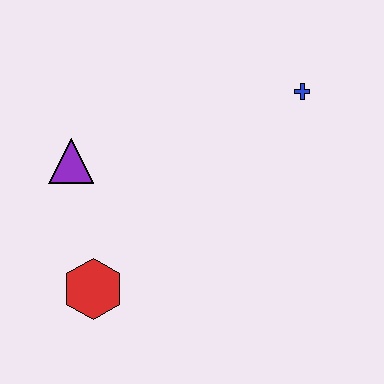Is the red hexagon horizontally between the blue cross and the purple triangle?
Yes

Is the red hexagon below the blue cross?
Yes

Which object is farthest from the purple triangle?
The blue cross is farthest from the purple triangle.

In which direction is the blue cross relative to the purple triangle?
The blue cross is to the right of the purple triangle.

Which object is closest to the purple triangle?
The red hexagon is closest to the purple triangle.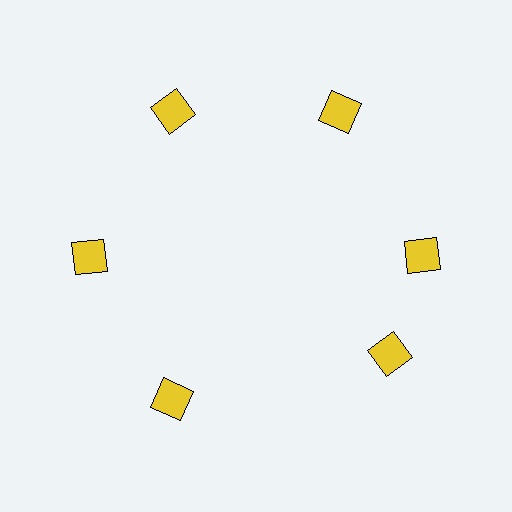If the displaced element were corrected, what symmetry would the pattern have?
It would have 6-fold rotational symmetry — the pattern would map onto itself every 60 degrees.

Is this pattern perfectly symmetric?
No. The 6 yellow squares are arranged in a ring, but one element near the 5 o'clock position is rotated out of alignment along the ring, breaking the 6-fold rotational symmetry.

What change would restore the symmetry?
The symmetry would be restored by rotating it back into even spacing with its neighbors so that all 6 squares sit at equal angles and equal distance from the center.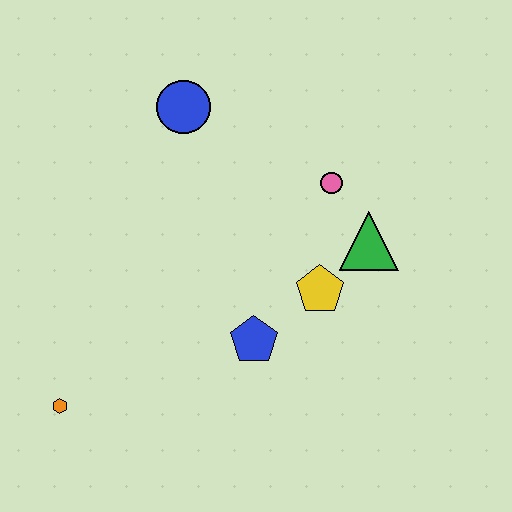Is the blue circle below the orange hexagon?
No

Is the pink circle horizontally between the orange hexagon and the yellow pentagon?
No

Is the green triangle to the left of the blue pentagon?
No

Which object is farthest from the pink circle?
The orange hexagon is farthest from the pink circle.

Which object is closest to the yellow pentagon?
The green triangle is closest to the yellow pentagon.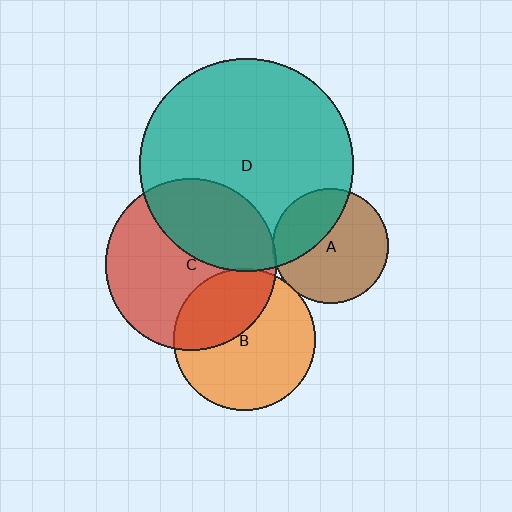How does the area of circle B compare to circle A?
Approximately 1.5 times.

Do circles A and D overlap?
Yes.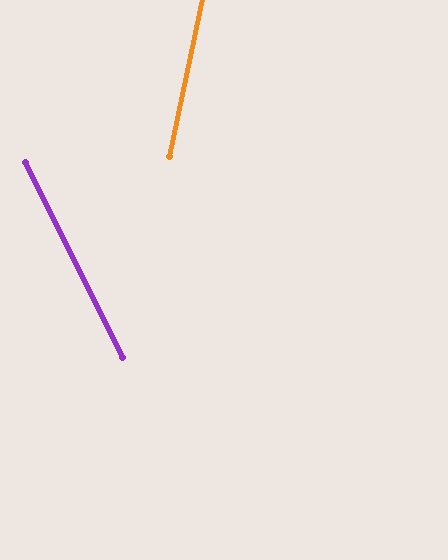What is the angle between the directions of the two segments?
Approximately 38 degrees.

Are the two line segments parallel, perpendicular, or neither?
Neither parallel nor perpendicular — they differ by about 38°.